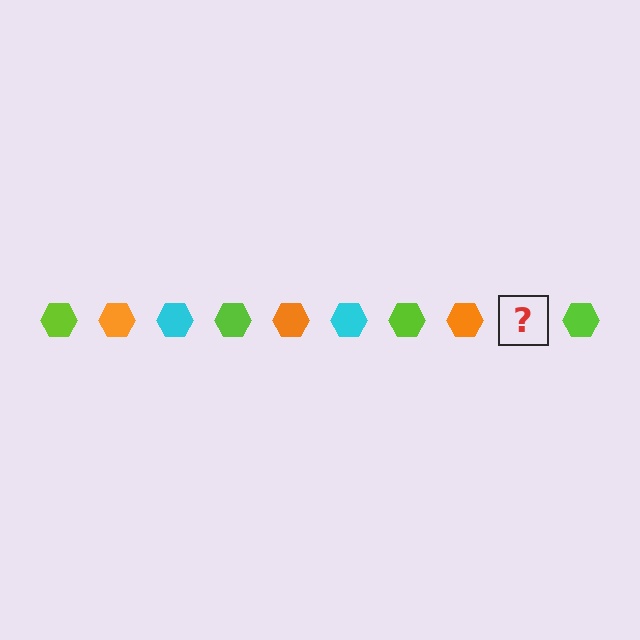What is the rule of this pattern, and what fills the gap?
The rule is that the pattern cycles through lime, orange, cyan hexagons. The gap should be filled with a cyan hexagon.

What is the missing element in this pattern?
The missing element is a cyan hexagon.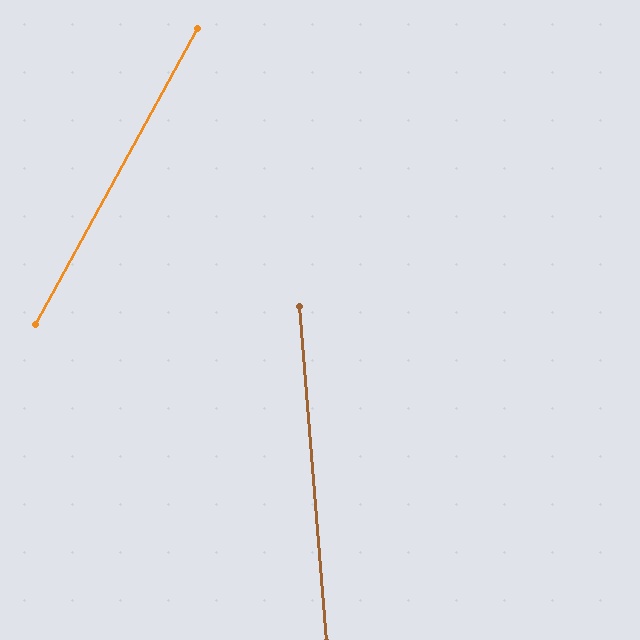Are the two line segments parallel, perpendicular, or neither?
Neither parallel nor perpendicular — they differ by about 33°.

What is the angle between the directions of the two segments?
Approximately 33 degrees.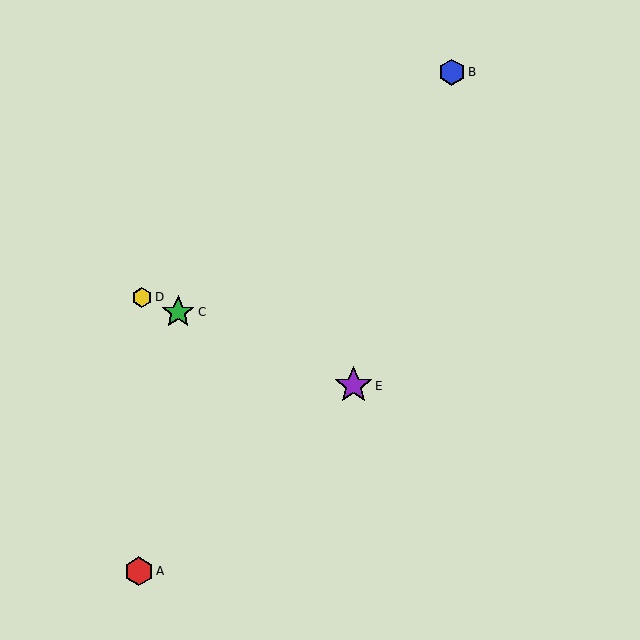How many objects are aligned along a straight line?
3 objects (C, D, E) are aligned along a straight line.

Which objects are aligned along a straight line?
Objects C, D, E are aligned along a straight line.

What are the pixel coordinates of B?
Object B is at (452, 72).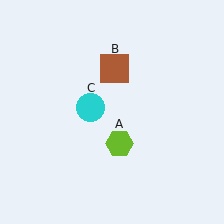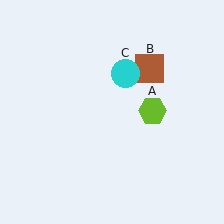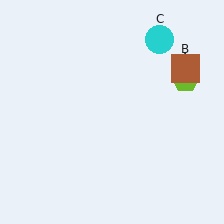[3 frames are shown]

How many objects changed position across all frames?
3 objects changed position: lime hexagon (object A), brown square (object B), cyan circle (object C).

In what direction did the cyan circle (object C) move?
The cyan circle (object C) moved up and to the right.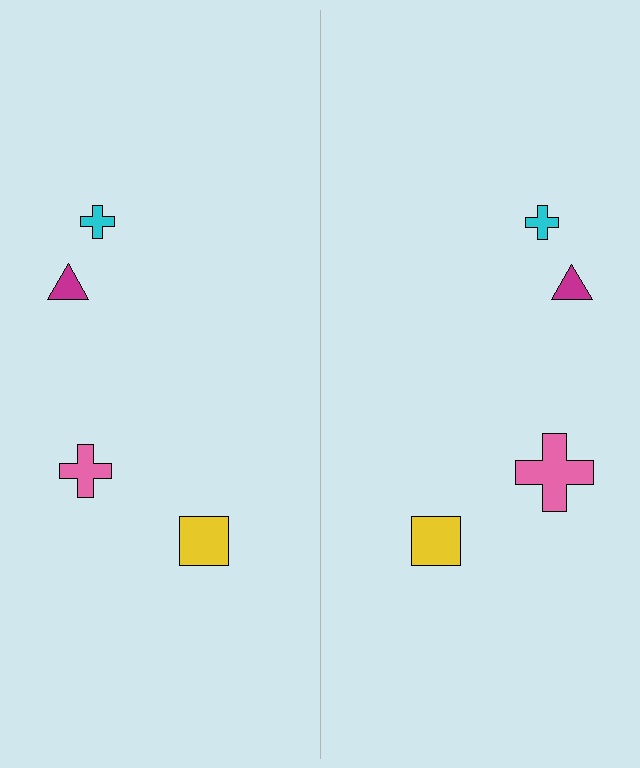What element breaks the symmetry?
The pink cross on the right side has a different size than its mirror counterpart.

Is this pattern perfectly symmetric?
No, the pattern is not perfectly symmetric. The pink cross on the right side has a different size than its mirror counterpart.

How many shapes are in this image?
There are 8 shapes in this image.